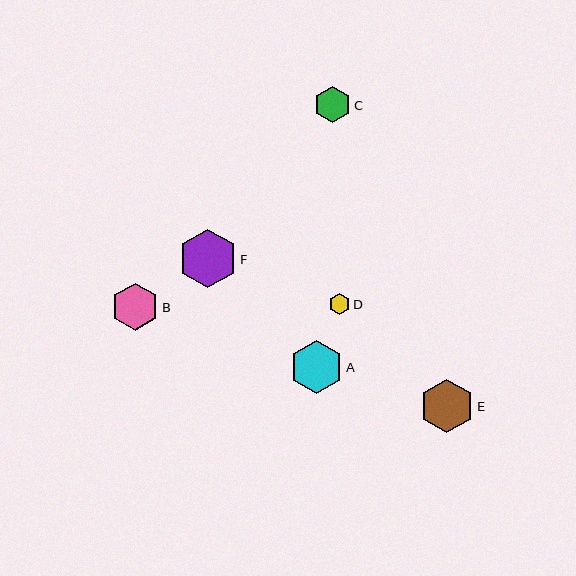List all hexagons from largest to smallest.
From largest to smallest: F, E, A, B, C, D.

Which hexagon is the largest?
Hexagon F is the largest with a size of approximately 58 pixels.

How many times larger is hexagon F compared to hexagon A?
Hexagon F is approximately 1.1 times the size of hexagon A.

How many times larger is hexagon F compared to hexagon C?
Hexagon F is approximately 1.6 times the size of hexagon C.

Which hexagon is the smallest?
Hexagon D is the smallest with a size of approximately 22 pixels.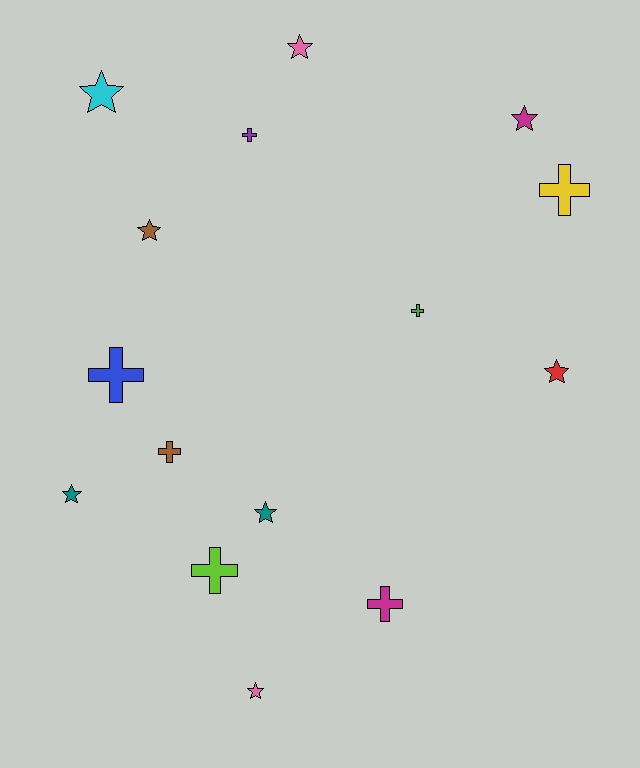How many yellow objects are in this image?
There is 1 yellow object.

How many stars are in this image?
There are 8 stars.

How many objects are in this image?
There are 15 objects.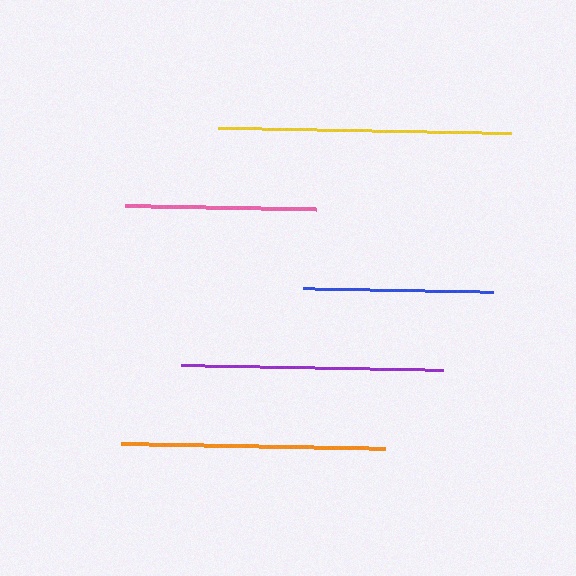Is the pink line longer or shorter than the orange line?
The orange line is longer than the pink line.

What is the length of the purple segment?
The purple segment is approximately 262 pixels long.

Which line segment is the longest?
The yellow line is the longest at approximately 294 pixels.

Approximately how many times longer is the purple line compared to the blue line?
The purple line is approximately 1.4 times the length of the blue line.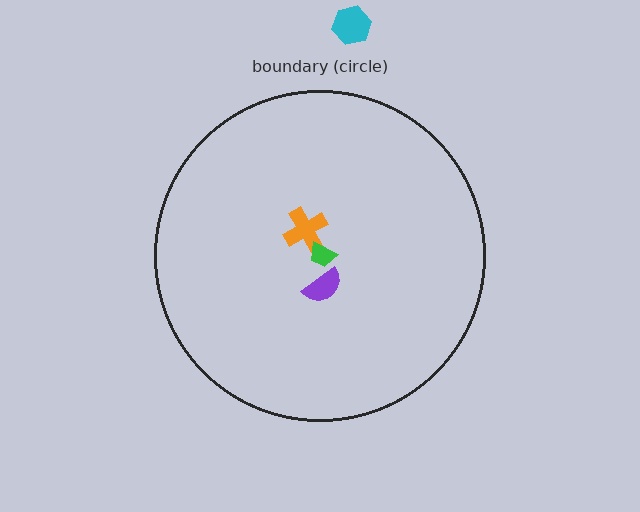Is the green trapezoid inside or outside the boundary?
Inside.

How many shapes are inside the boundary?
3 inside, 1 outside.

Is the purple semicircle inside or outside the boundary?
Inside.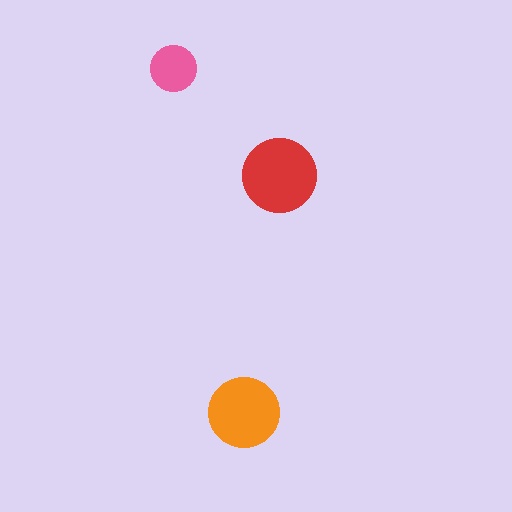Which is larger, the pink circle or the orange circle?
The orange one.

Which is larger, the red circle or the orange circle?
The red one.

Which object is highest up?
The pink circle is topmost.